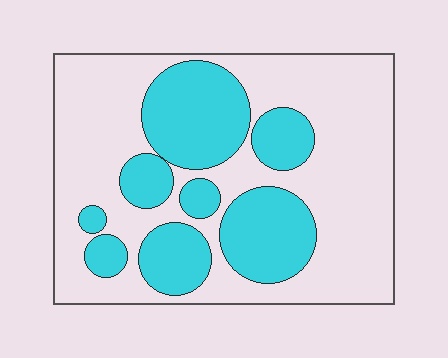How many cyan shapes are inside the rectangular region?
8.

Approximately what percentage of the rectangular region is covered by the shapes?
Approximately 35%.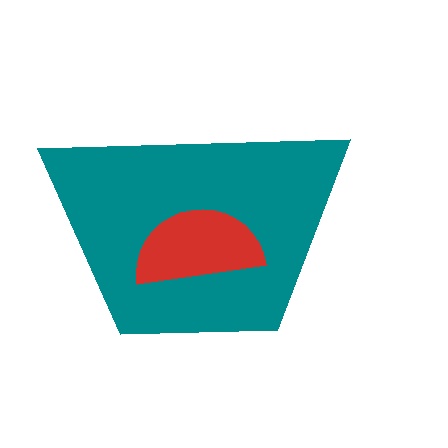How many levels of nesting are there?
2.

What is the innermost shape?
The red semicircle.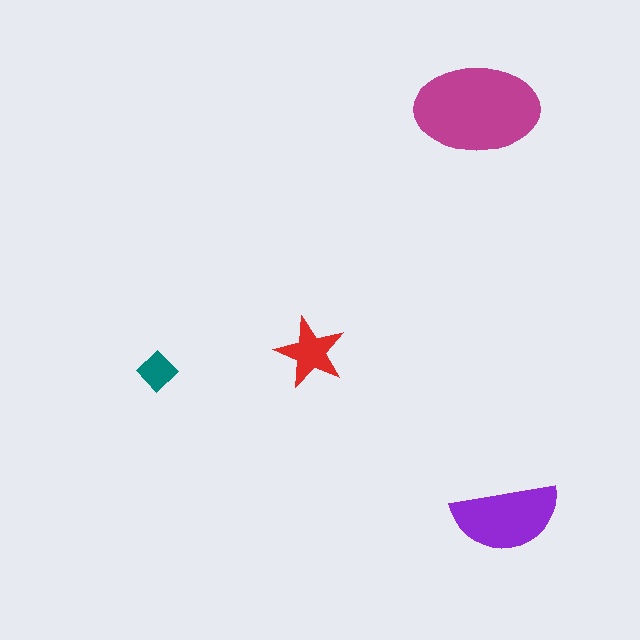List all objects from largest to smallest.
The magenta ellipse, the purple semicircle, the red star, the teal diamond.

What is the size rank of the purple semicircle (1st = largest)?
2nd.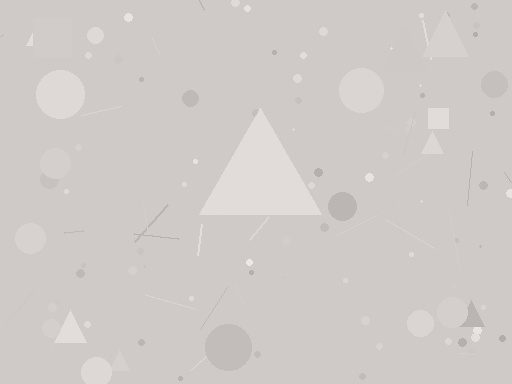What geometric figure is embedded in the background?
A triangle is embedded in the background.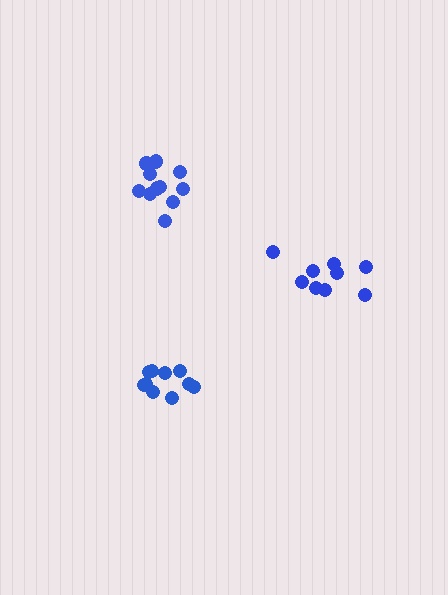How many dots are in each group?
Group 1: 10 dots, Group 2: 9 dots, Group 3: 11 dots (30 total).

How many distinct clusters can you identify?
There are 3 distinct clusters.